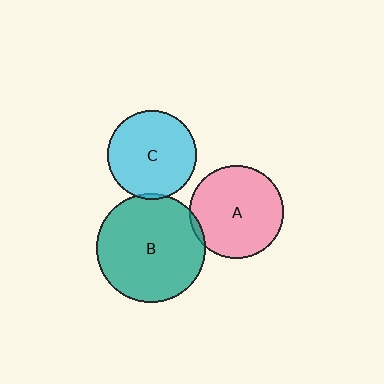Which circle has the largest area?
Circle B (teal).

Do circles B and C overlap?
Yes.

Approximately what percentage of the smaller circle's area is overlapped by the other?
Approximately 5%.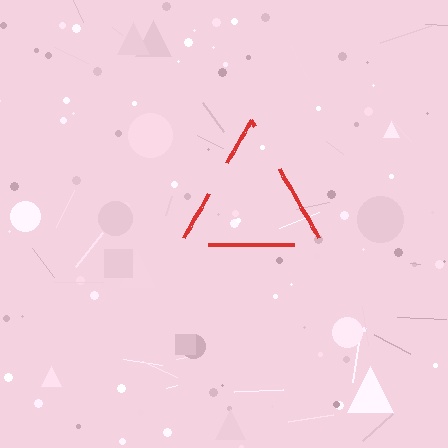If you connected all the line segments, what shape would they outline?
They would outline a triangle.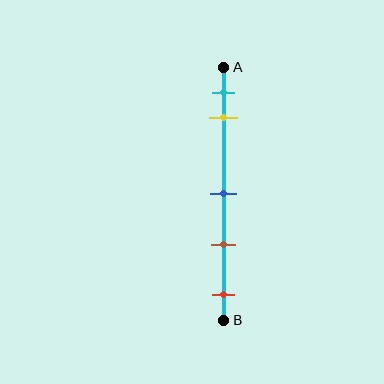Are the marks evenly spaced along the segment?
No, the marks are not evenly spaced.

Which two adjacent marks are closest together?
The cyan and yellow marks are the closest adjacent pair.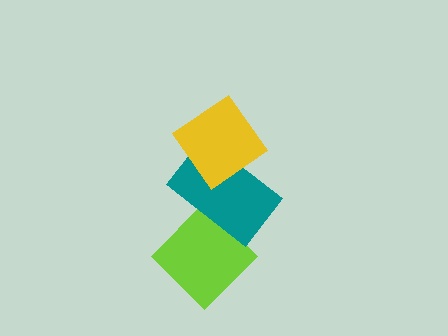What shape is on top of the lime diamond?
The teal rectangle is on top of the lime diamond.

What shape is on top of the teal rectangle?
The yellow diamond is on top of the teal rectangle.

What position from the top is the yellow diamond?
The yellow diamond is 1st from the top.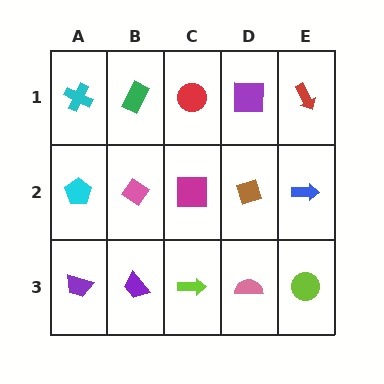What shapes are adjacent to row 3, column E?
A blue arrow (row 2, column E), a pink semicircle (row 3, column D).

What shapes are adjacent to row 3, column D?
A brown diamond (row 2, column D), a lime arrow (row 3, column C), a lime circle (row 3, column E).